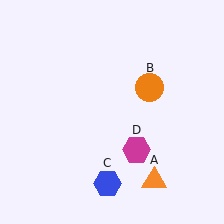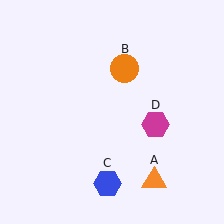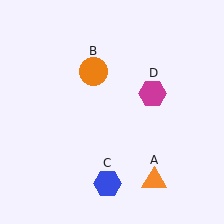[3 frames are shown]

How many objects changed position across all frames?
2 objects changed position: orange circle (object B), magenta hexagon (object D).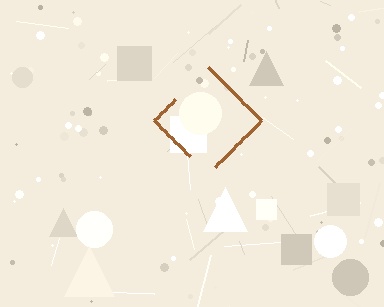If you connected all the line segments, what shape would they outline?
They would outline a diamond.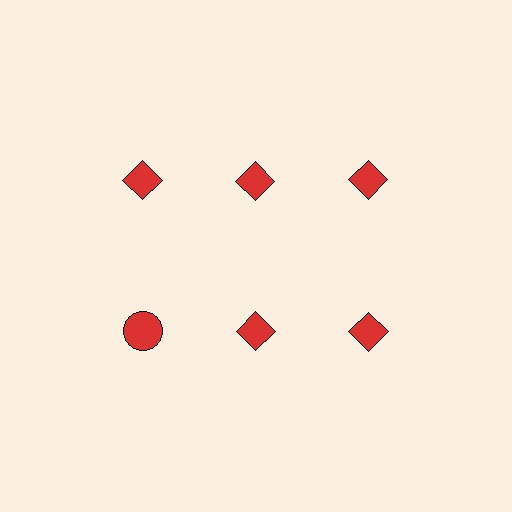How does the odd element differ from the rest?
It has a different shape: circle instead of diamond.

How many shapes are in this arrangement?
There are 6 shapes arranged in a grid pattern.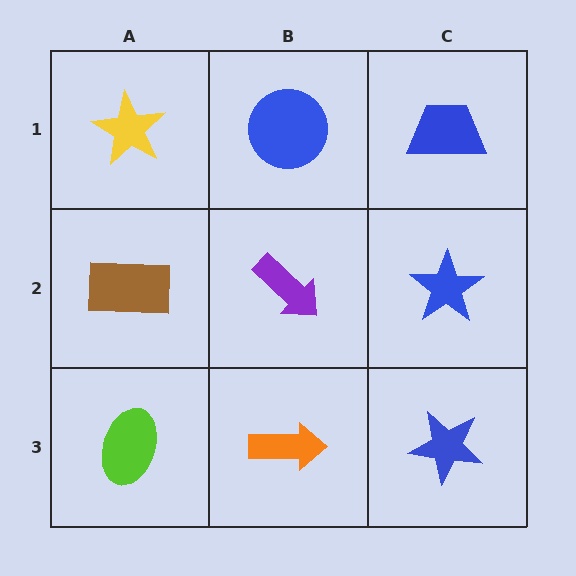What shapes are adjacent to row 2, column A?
A yellow star (row 1, column A), a lime ellipse (row 3, column A), a purple arrow (row 2, column B).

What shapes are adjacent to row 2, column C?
A blue trapezoid (row 1, column C), a blue star (row 3, column C), a purple arrow (row 2, column B).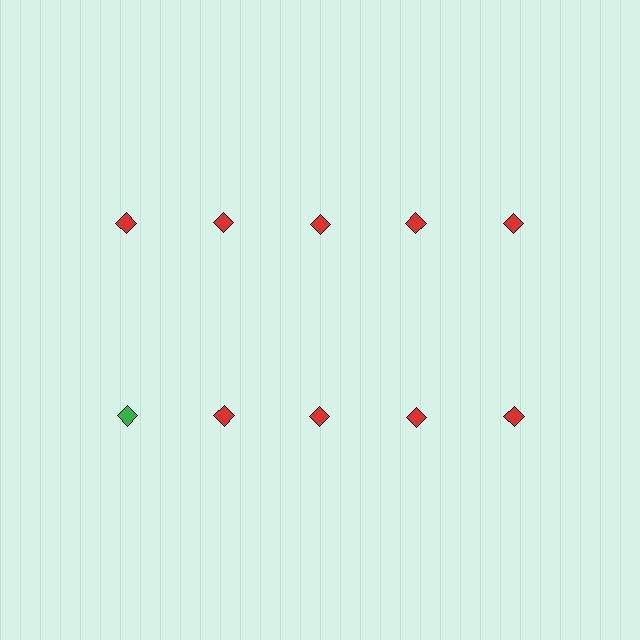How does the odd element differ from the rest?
It has a different color: green instead of red.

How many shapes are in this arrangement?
There are 10 shapes arranged in a grid pattern.